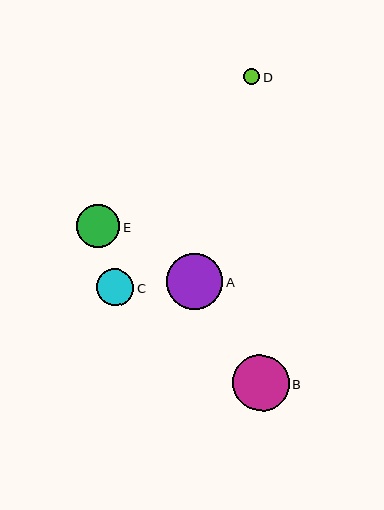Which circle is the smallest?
Circle D is the smallest with a size of approximately 16 pixels.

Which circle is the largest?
Circle B is the largest with a size of approximately 56 pixels.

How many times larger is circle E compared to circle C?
Circle E is approximately 1.2 times the size of circle C.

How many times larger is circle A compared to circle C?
Circle A is approximately 1.5 times the size of circle C.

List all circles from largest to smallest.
From largest to smallest: B, A, E, C, D.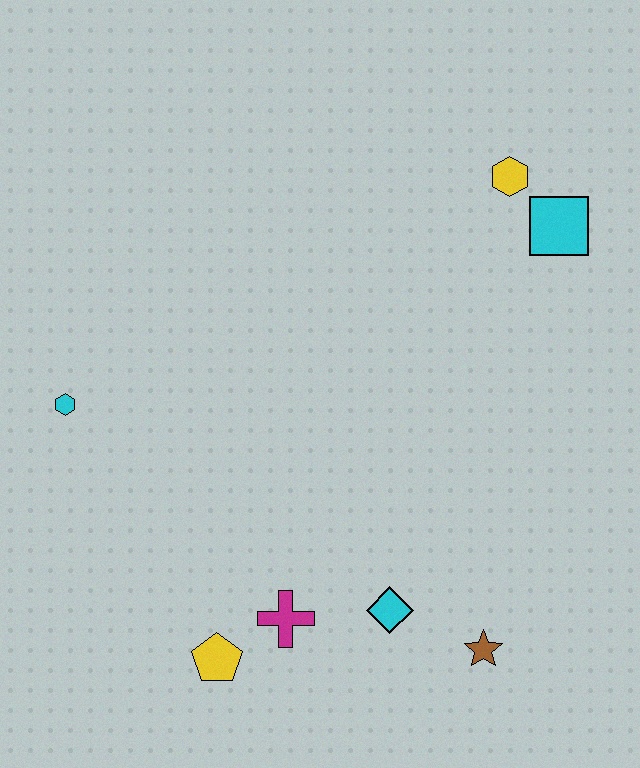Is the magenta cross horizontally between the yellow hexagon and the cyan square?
No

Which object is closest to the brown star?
The cyan diamond is closest to the brown star.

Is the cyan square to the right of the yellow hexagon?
Yes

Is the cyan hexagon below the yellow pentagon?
No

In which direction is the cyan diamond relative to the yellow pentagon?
The cyan diamond is to the right of the yellow pentagon.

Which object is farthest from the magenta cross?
The yellow hexagon is farthest from the magenta cross.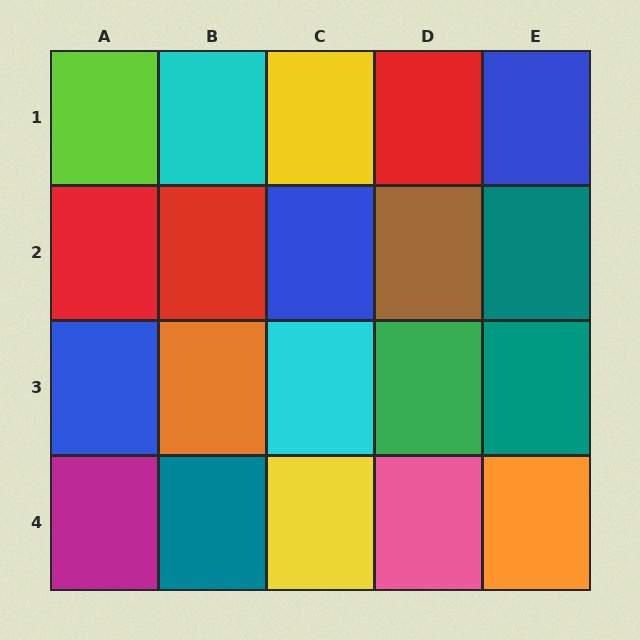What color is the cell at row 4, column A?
Magenta.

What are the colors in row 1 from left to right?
Lime, cyan, yellow, red, blue.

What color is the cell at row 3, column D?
Green.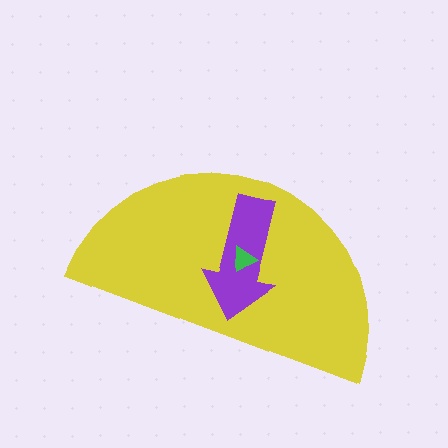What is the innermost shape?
The green triangle.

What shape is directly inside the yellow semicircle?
The purple arrow.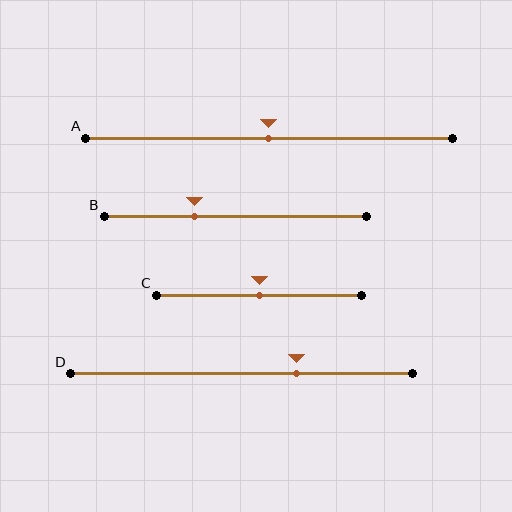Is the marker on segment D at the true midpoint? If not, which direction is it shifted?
No, the marker on segment D is shifted to the right by about 16% of the segment length.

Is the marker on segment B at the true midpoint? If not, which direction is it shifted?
No, the marker on segment B is shifted to the left by about 16% of the segment length.